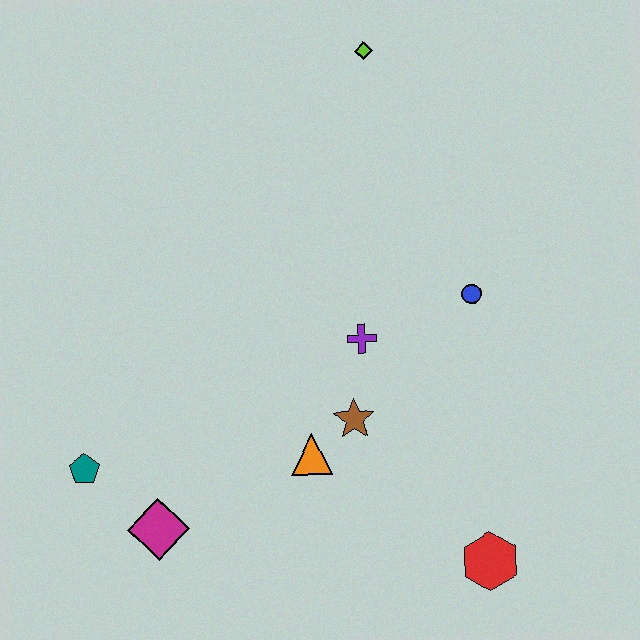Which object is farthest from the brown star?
The lime diamond is farthest from the brown star.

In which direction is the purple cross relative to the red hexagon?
The purple cross is above the red hexagon.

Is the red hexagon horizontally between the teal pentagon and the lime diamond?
No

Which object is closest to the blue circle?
The purple cross is closest to the blue circle.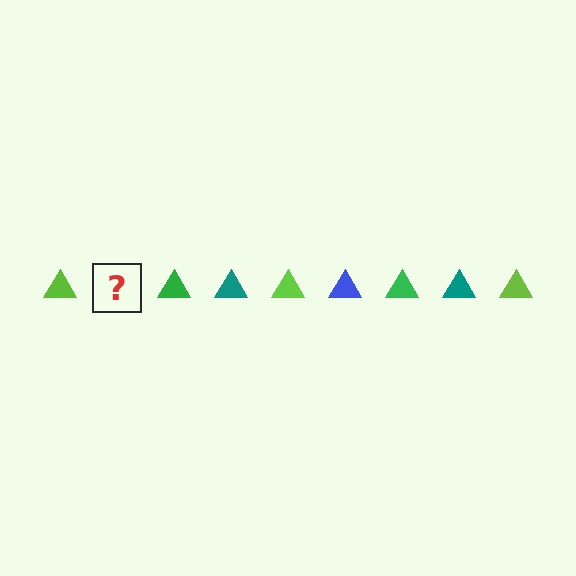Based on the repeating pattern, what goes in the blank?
The blank should be a blue triangle.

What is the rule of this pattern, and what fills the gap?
The rule is that the pattern cycles through lime, blue, green, teal triangles. The gap should be filled with a blue triangle.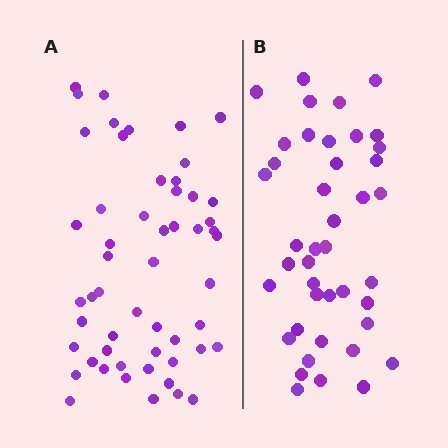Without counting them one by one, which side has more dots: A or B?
Region A (the left region) has more dots.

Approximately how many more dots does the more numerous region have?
Region A has roughly 12 or so more dots than region B.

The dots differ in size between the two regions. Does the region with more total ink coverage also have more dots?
No. Region B has more total ink coverage because its dots are larger, but region A actually contains more individual dots. Total area can be misleading — the number of items is what matters here.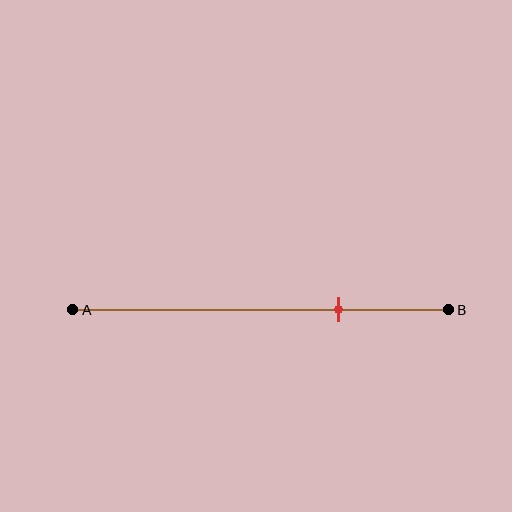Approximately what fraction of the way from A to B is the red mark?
The red mark is approximately 70% of the way from A to B.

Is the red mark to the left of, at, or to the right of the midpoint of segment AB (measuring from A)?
The red mark is to the right of the midpoint of segment AB.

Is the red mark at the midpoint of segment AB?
No, the mark is at about 70% from A, not at the 50% midpoint.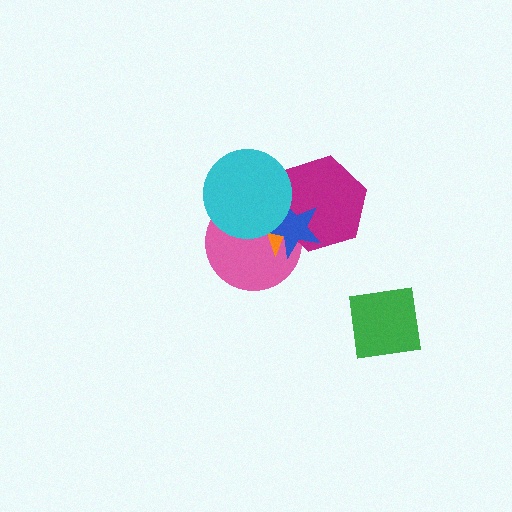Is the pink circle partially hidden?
Yes, it is partially covered by another shape.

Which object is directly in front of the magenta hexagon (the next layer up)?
The blue star is directly in front of the magenta hexagon.